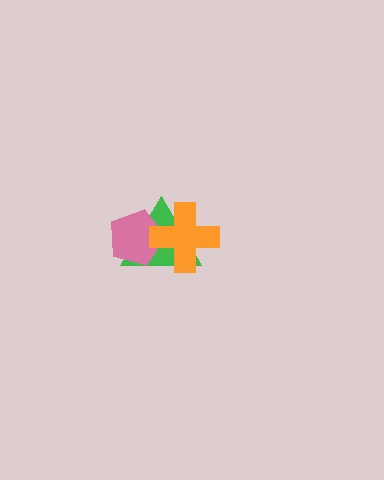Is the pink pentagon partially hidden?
Yes, it is partially covered by another shape.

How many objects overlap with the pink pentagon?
2 objects overlap with the pink pentagon.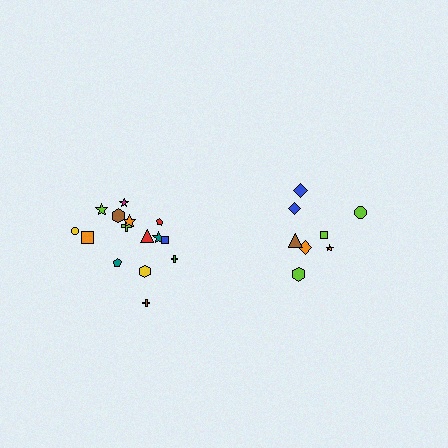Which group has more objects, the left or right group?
The left group.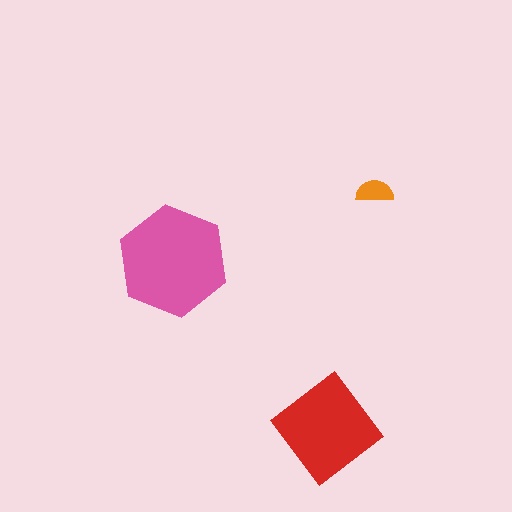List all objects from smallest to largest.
The orange semicircle, the red diamond, the pink hexagon.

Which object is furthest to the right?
The orange semicircle is rightmost.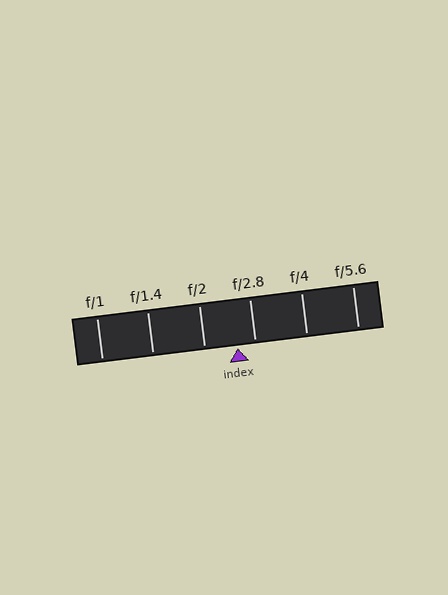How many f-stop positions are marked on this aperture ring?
There are 6 f-stop positions marked.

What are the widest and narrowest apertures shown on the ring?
The widest aperture shown is f/1 and the narrowest is f/5.6.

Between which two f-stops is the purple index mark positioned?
The index mark is between f/2 and f/2.8.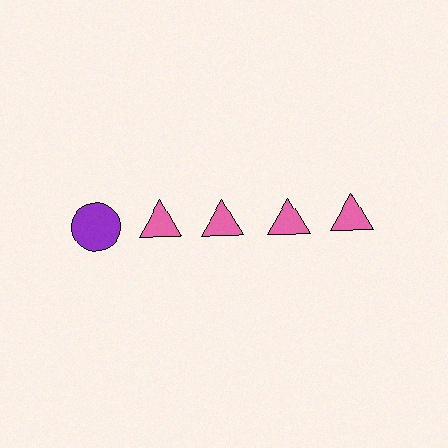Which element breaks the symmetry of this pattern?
The purple circle in the top row, leftmost column breaks the symmetry. All other shapes are pink triangles.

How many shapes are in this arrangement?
There are 5 shapes arranged in a grid pattern.